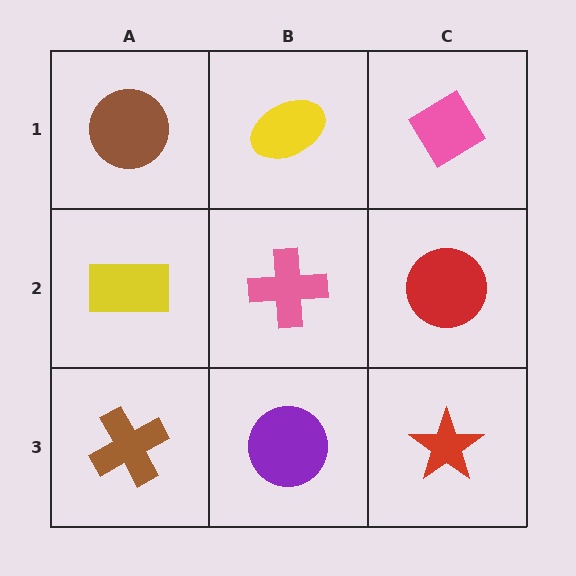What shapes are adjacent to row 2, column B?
A yellow ellipse (row 1, column B), a purple circle (row 3, column B), a yellow rectangle (row 2, column A), a red circle (row 2, column C).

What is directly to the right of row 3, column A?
A purple circle.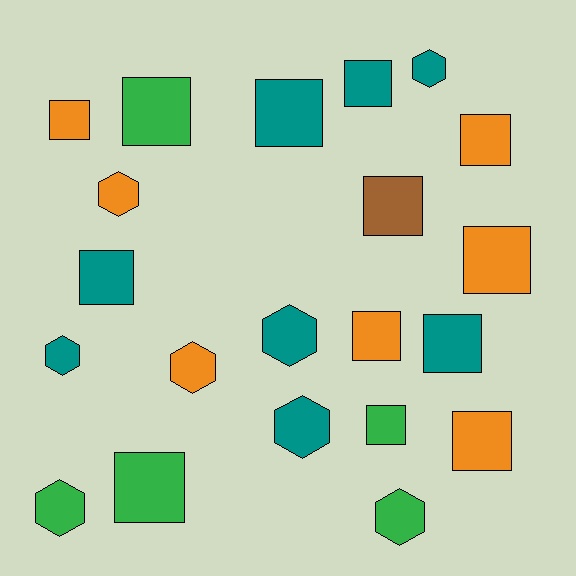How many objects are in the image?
There are 21 objects.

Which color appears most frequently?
Teal, with 8 objects.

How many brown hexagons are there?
There are no brown hexagons.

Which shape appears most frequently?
Square, with 13 objects.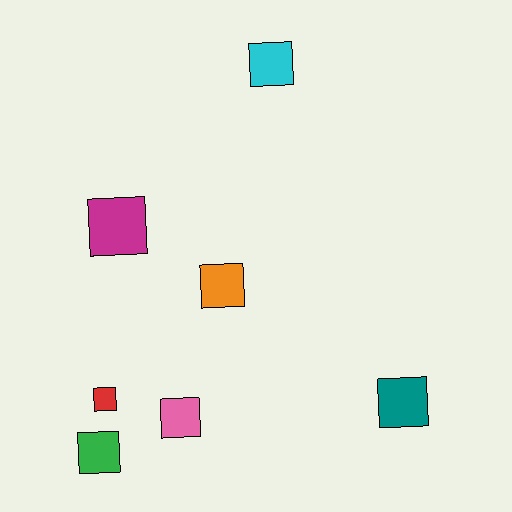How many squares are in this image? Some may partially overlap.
There are 7 squares.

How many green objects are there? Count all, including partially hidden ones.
There is 1 green object.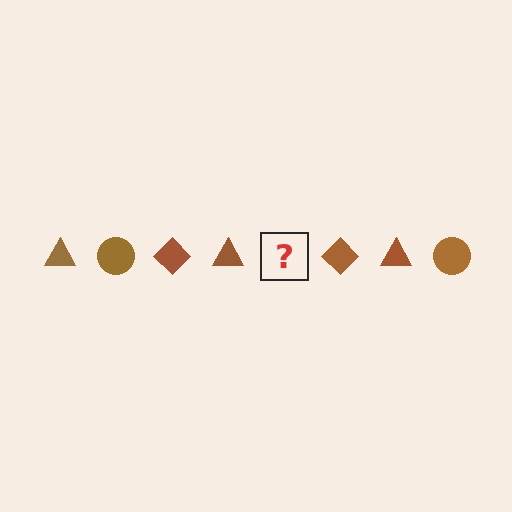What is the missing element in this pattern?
The missing element is a brown circle.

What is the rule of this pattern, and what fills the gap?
The rule is that the pattern cycles through triangle, circle, diamond shapes in brown. The gap should be filled with a brown circle.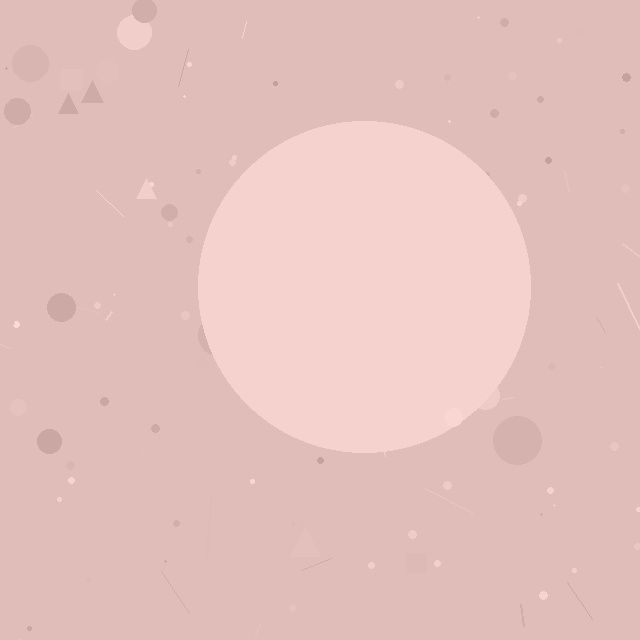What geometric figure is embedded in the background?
A circle is embedded in the background.